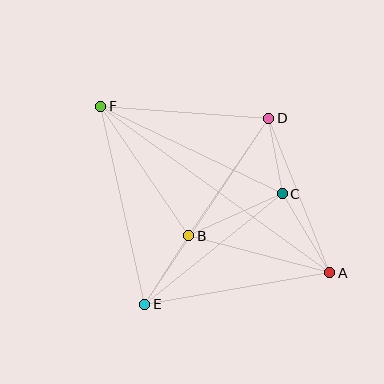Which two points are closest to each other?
Points C and D are closest to each other.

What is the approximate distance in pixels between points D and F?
The distance between D and F is approximately 168 pixels.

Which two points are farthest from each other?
Points A and F are farthest from each other.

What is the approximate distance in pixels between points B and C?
The distance between B and C is approximately 102 pixels.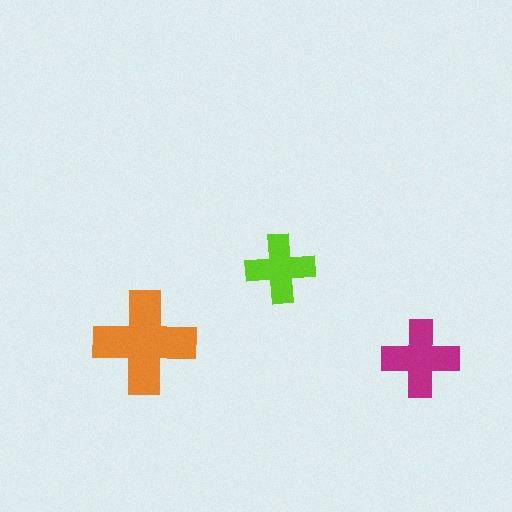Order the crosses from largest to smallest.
the orange one, the magenta one, the lime one.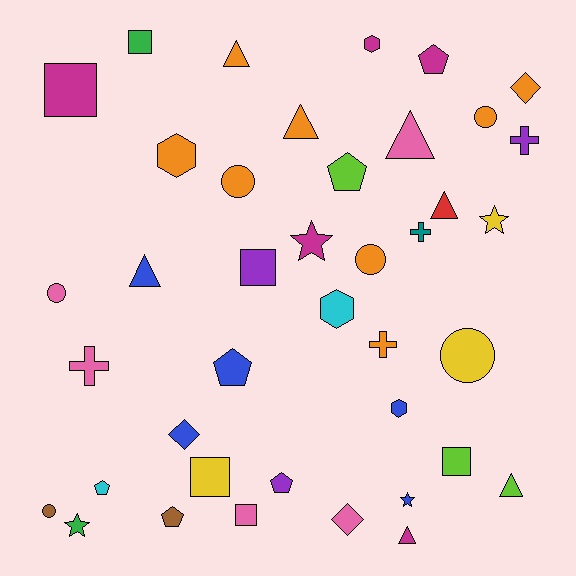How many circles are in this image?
There are 6 circles.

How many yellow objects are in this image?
There are 3 yellow objects.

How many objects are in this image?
There are 40 objects.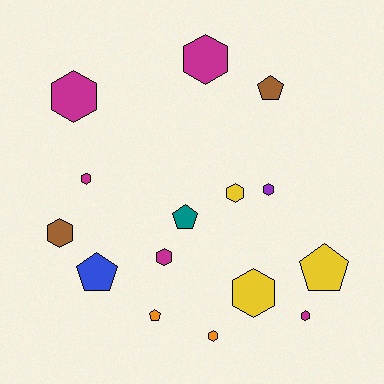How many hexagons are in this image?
There are 10 hexagons.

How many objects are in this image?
There are 15 objects.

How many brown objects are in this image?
There are 2 brown objects.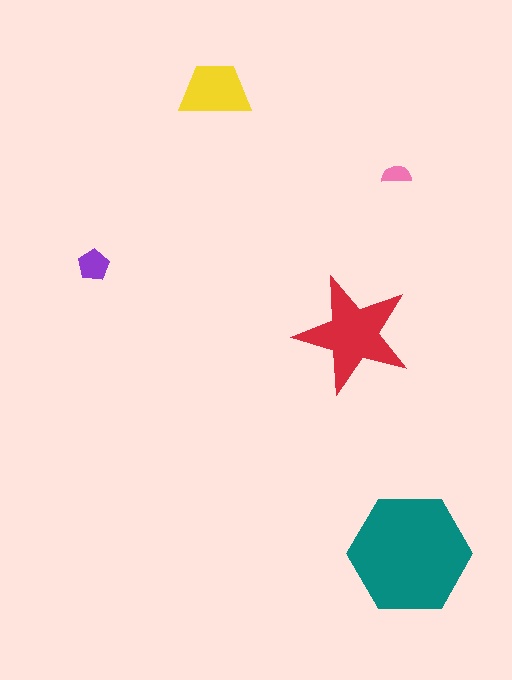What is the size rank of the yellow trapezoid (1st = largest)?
3rd.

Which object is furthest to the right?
The teal hexagon is rightmost.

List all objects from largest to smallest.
The teal hexagon, the red star, the yellow trapezoid, the purple pentagon, the pink semicircle.